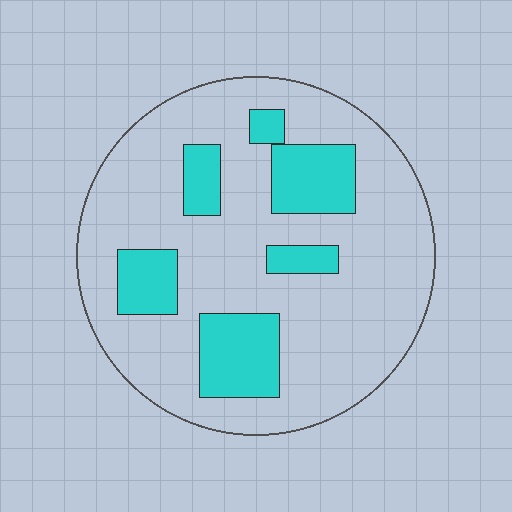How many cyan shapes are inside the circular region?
6.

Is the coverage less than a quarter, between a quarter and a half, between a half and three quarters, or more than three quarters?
Less than a quarter.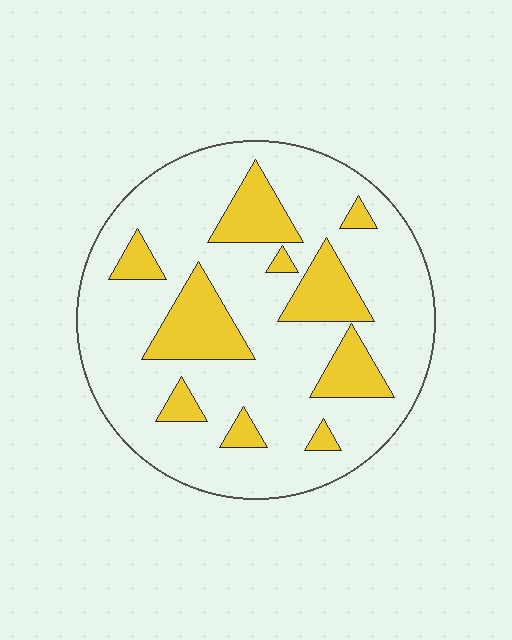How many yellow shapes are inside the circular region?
10.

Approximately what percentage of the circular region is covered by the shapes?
Approximately 25%.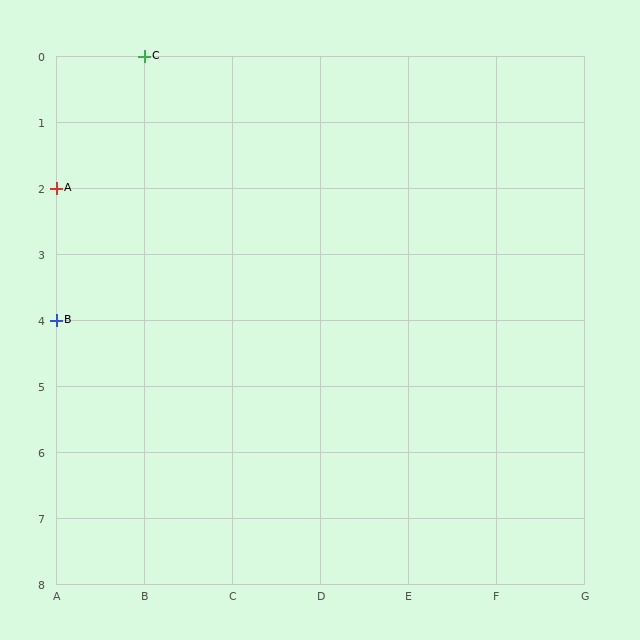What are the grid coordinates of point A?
Point A is at grid coordinates (A, 2).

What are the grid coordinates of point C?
Point C is at grid coordinates (B, 0).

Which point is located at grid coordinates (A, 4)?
Point B is at (A, 4).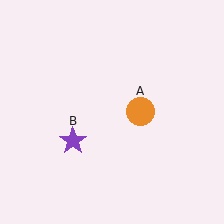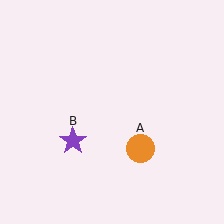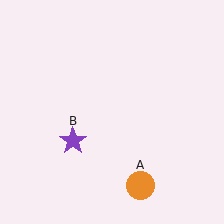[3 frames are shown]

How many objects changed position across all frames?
1 object changed position: orange circle (object A).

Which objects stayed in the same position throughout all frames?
Purple star (object B) remained stationary.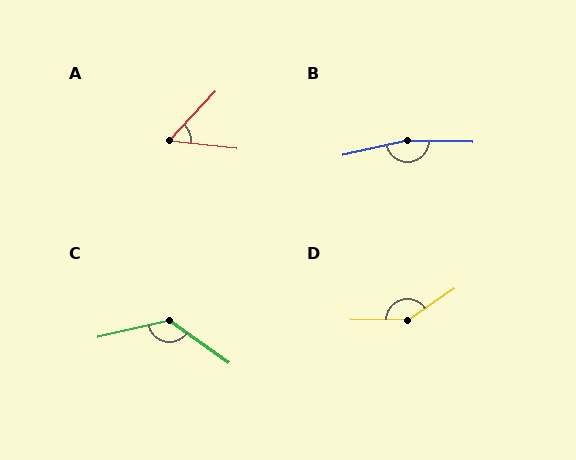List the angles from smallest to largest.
A (53°), C (132°), D (146°), B (166°).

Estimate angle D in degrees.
Approximately 146 degrees.